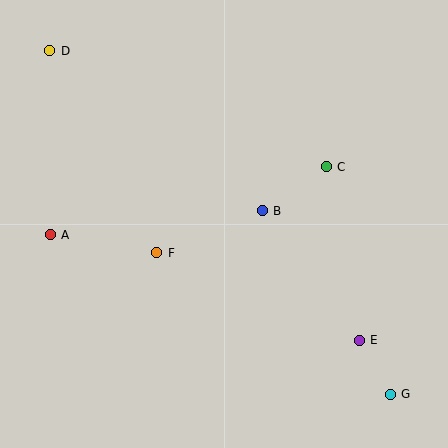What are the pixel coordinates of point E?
Point E is at (359, 340).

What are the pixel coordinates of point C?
Point C is at (326, 167).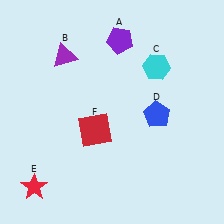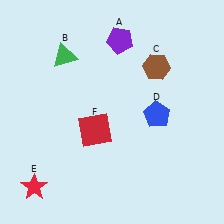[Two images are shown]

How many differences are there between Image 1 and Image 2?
There are 2 differences between the two images.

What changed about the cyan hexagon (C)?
In Image 1, C is cyan. In Image 2, it changed to brown.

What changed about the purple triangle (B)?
In Image 1, B is purple. In Image 2, it changed to green.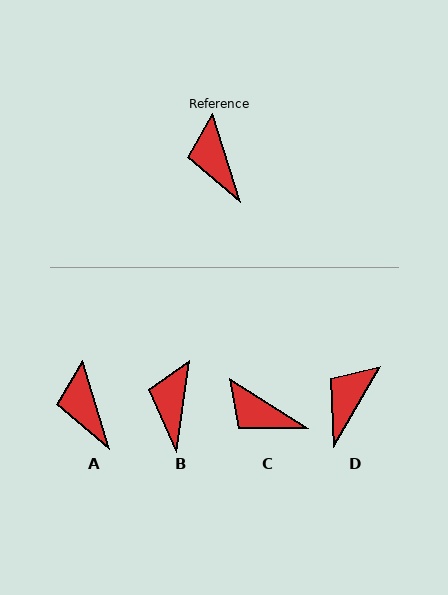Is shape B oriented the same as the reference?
No, it is off by about 25 degrees.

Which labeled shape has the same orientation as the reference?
A.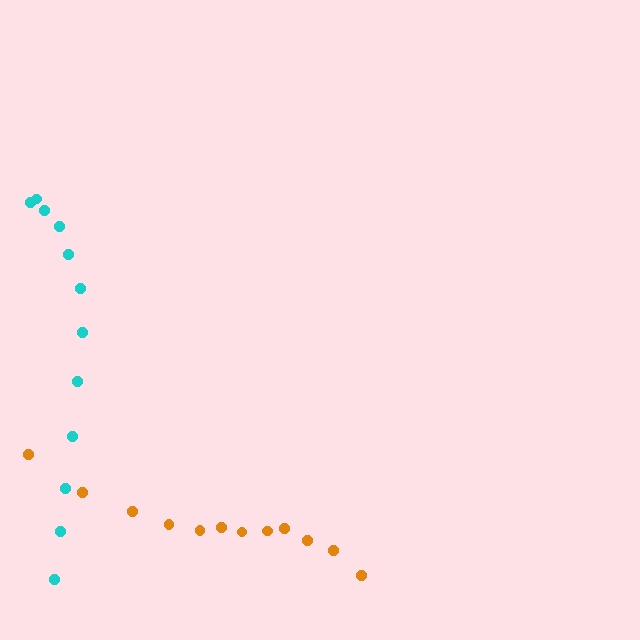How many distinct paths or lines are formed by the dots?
There are 2 distinct paths.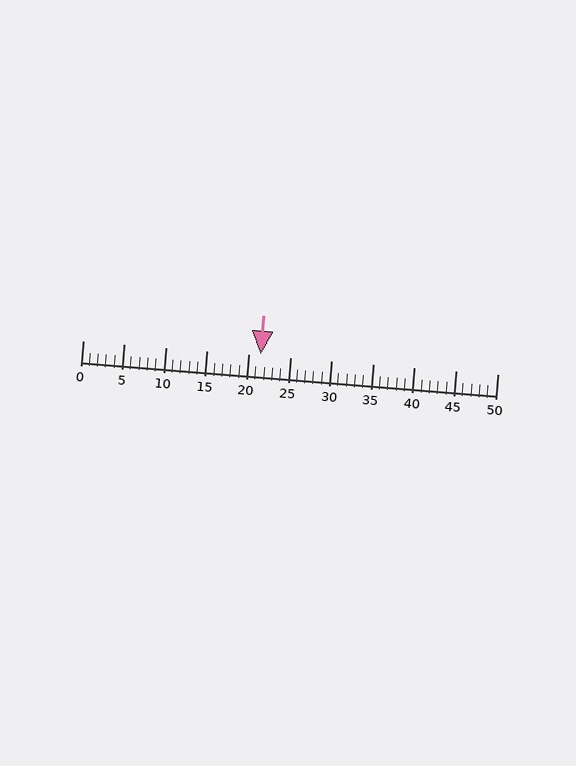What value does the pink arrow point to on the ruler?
The pink arrow points to approximately 22.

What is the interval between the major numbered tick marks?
The major tick marks are spaced 5 units apart.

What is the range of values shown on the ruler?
The ruler shows values from 0 to 50.